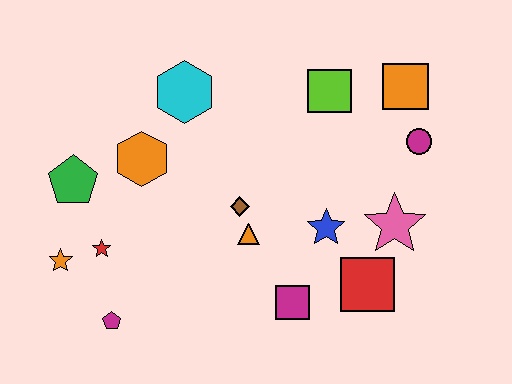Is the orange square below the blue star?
No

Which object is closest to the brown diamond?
The orange triangle is closest to the brown diamond.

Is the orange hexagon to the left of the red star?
No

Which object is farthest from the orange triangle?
The orange square is farthest from the orange triangle.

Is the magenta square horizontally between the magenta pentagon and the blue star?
Yes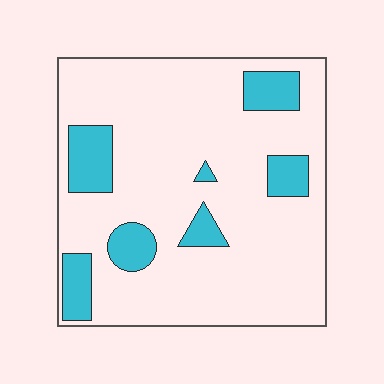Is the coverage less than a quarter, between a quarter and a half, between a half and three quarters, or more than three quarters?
Less than a quarter.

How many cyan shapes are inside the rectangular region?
7.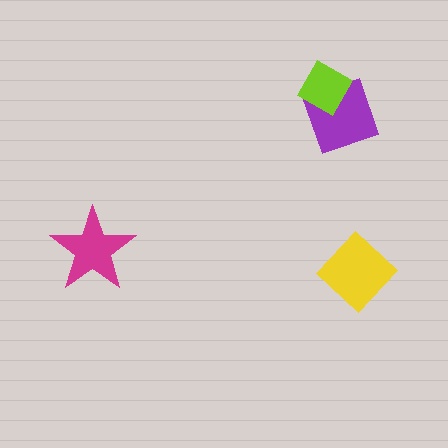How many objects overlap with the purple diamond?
1 object overlaps with the purple diamond.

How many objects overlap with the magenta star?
0 objects overlap with the magenta star.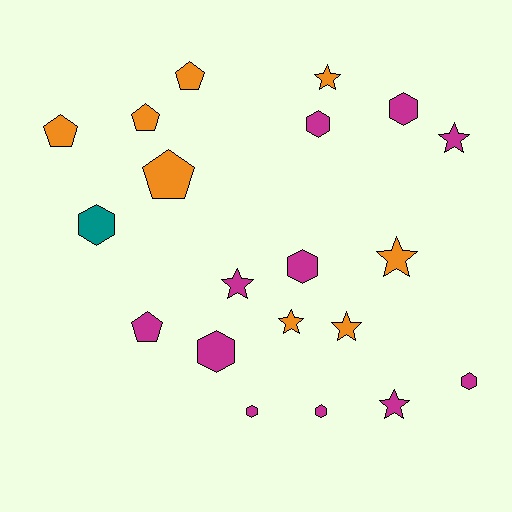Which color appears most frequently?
Magenta, with 11 objects.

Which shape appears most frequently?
Hexagon, with 8 objects.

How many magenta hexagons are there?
There are 7 magenta hexagons.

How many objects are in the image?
There are 20 objects.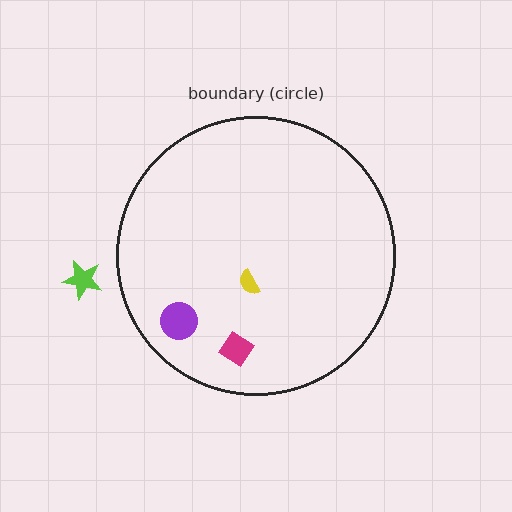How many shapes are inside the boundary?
3 inside, 1 outside.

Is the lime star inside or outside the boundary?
Outside.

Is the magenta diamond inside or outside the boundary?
Inside.